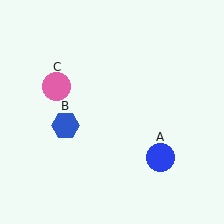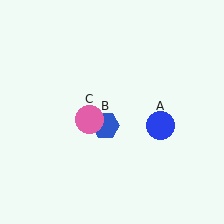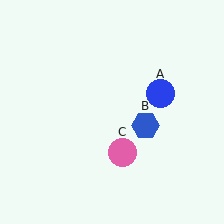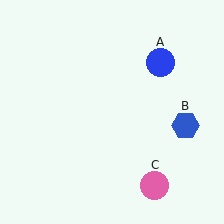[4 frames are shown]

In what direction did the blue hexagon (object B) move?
The blue hexagon (object B) moved right.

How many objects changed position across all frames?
3 objects changed position: blue circle (object A), blue hexagon (object B), pink circle (object C).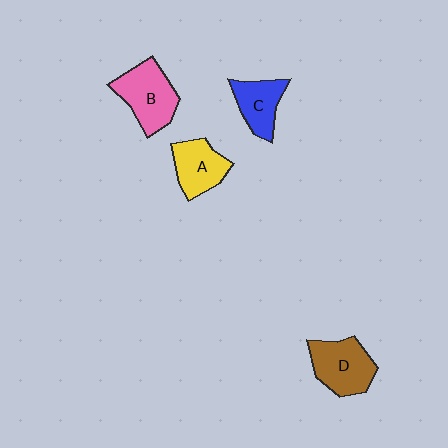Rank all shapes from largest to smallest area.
From largest to smallest: B (pink), D (brown), A (yellow), C (blue).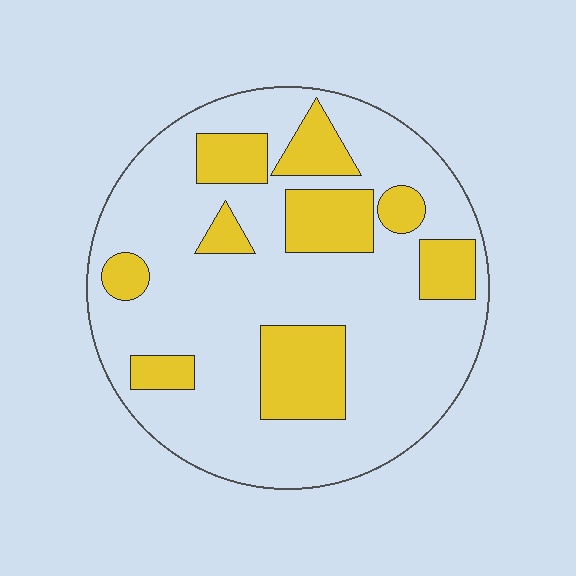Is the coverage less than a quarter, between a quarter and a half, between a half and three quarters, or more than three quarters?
Between a quarter and a half.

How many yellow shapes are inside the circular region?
9.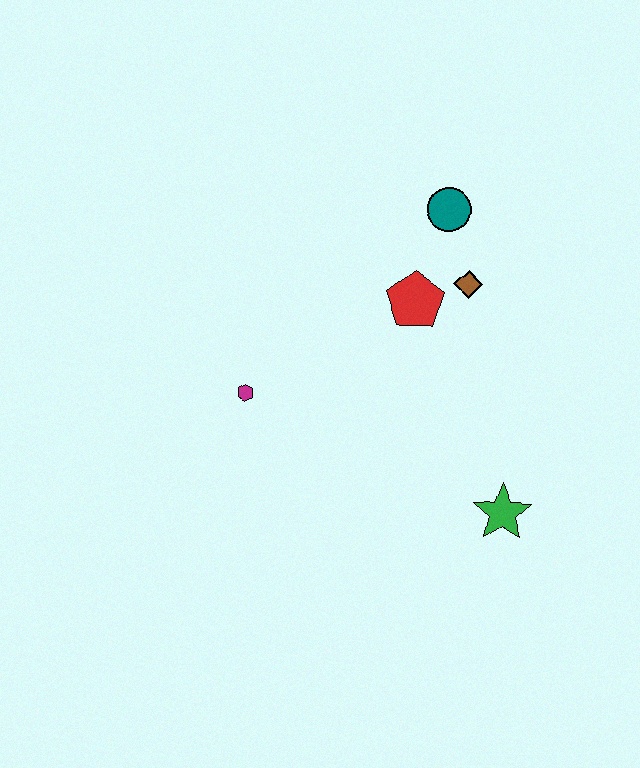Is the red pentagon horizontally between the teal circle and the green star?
No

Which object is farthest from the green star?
The teal circle is farthest from the green star.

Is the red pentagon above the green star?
Yes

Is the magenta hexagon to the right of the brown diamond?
No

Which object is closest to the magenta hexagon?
The red pentagon is closest to the magenta hexagon.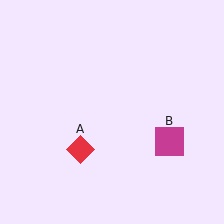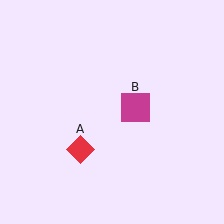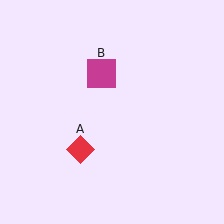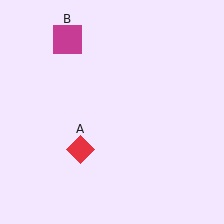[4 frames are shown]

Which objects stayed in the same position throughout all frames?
Red diamond (object A) remained stationary.